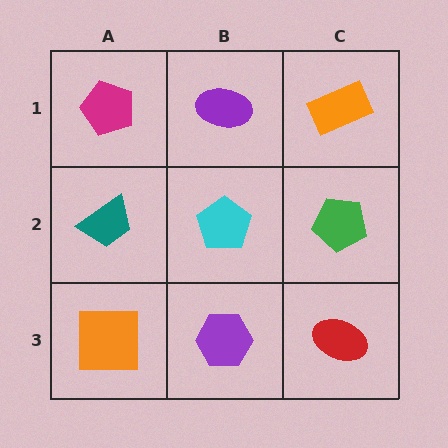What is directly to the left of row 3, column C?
A purple hexagon.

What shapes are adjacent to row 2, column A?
A magenta pentagon (row 1, column A), an orange square (row 3, column A), a cyan pentagon (row 2, column B).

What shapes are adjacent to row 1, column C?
A green pentagon (row 2, column C), a purple ellipse (row 1, column B).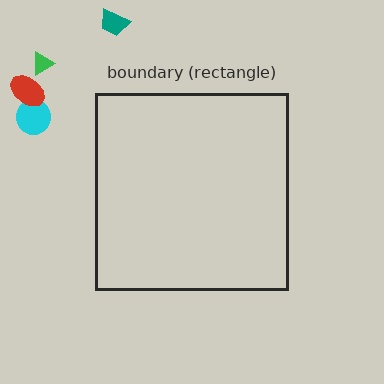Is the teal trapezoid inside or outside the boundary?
Outside.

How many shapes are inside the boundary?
0 inside, 4 outside.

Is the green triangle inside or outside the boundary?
Outside.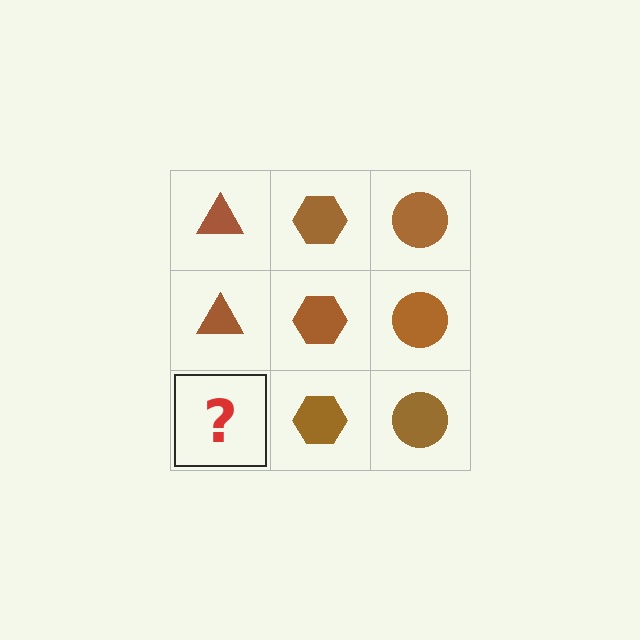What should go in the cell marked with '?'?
The missing cell should contain a brown triangle.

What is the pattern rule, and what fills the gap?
The rule is that each column has a consistent shape. The gap should be filled with a brown triangle.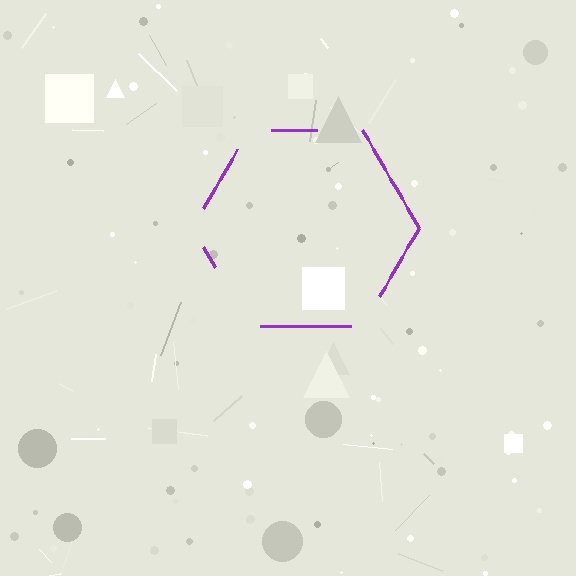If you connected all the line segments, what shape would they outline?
They would outline a hexagon.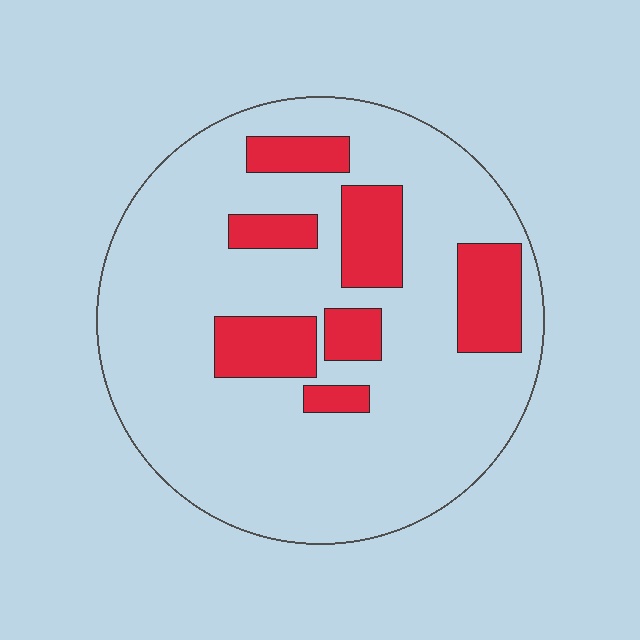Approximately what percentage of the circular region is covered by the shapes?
Approximately 20%.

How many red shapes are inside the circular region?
7.